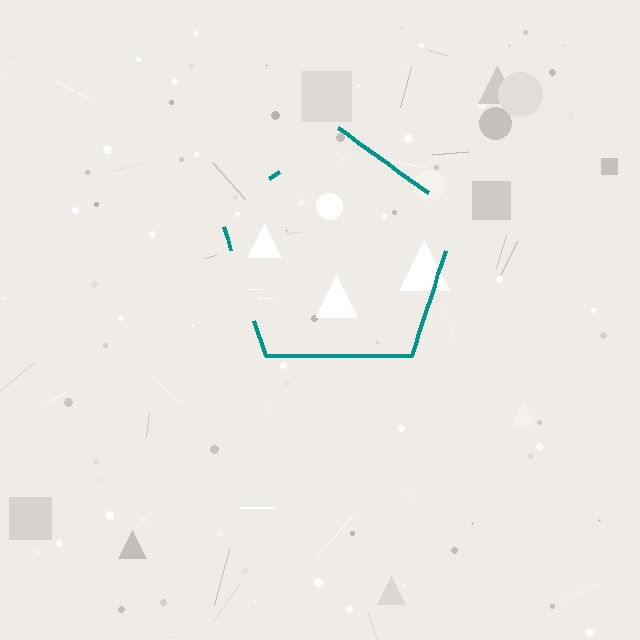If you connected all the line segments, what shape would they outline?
They would outline a pentagon.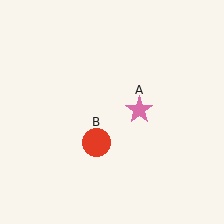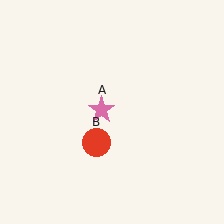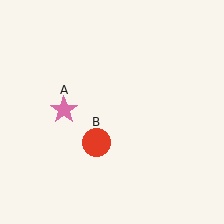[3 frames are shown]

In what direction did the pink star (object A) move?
The pink star (object A) moved left.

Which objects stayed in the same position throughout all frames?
Red circle (object B) remained stationary.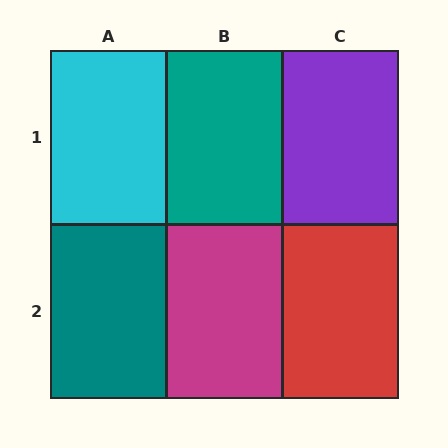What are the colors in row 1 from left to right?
Cyan, teal, purple.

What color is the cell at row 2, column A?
Teal.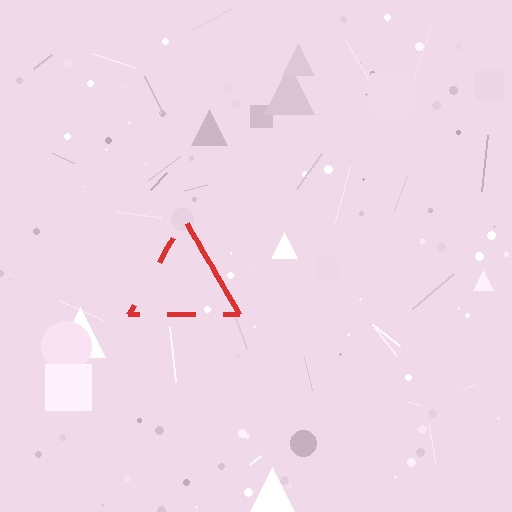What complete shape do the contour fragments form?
The contour fragments form a triangle.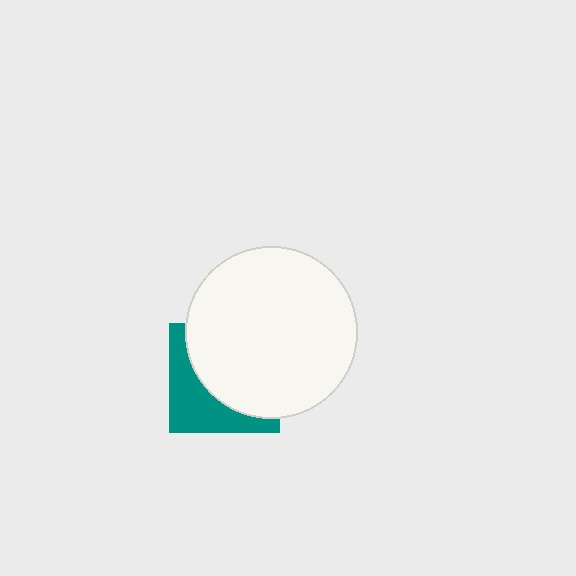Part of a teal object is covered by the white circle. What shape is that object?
It is a square.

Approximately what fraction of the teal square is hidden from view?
Roughly 61% of the teal square is hidden behind the white circle.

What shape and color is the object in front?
The object in front is a white circle.